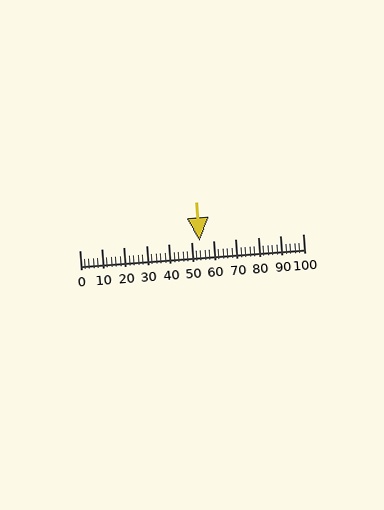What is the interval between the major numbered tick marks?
The major tick marks are spaced 10 units apart.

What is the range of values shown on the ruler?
The ruler shows values from 0 to 100.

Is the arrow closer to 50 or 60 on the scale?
The arrow is closer to 50.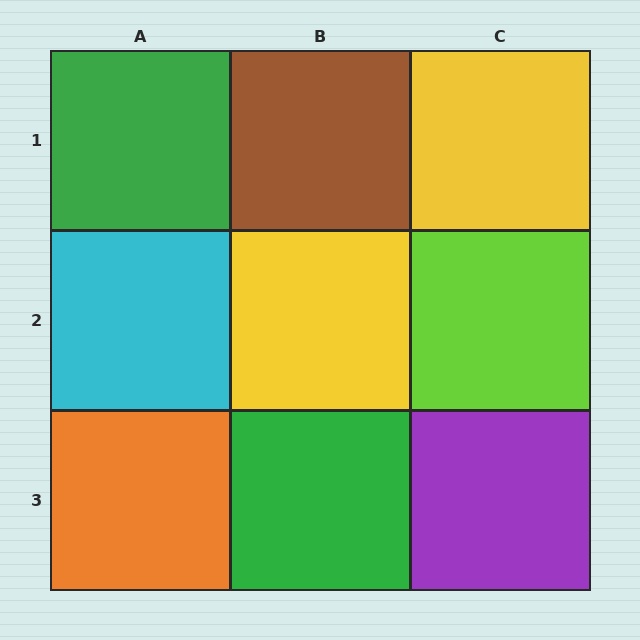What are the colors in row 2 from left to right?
Cyan, yellow, lime.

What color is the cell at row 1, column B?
Brown.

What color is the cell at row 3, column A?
Orange.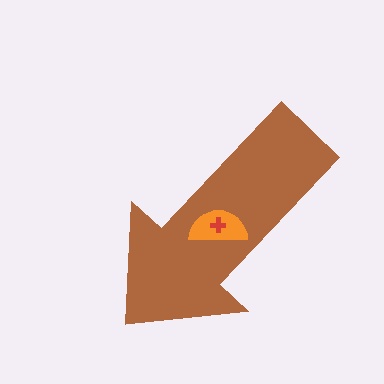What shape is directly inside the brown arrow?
The orange semicircle.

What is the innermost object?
The red cross.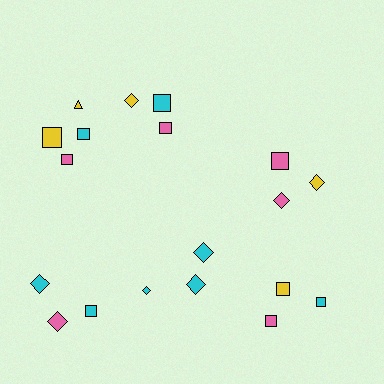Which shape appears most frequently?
Square, with 10 objects.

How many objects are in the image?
There are 19 objects.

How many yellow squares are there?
There are 2 yellow squares.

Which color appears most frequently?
Cyan, with 8 objects.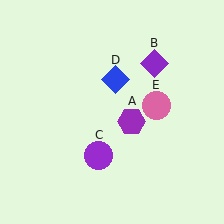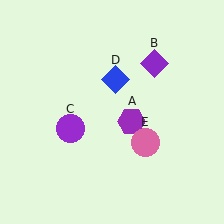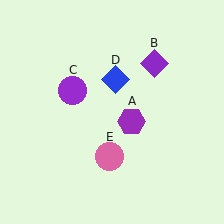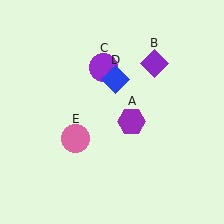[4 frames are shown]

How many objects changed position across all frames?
2 objects changed position: purple circle (object C), pink circle (object E).